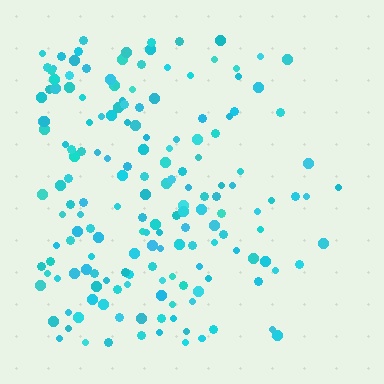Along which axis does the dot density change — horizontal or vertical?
Horizontal.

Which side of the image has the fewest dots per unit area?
The right.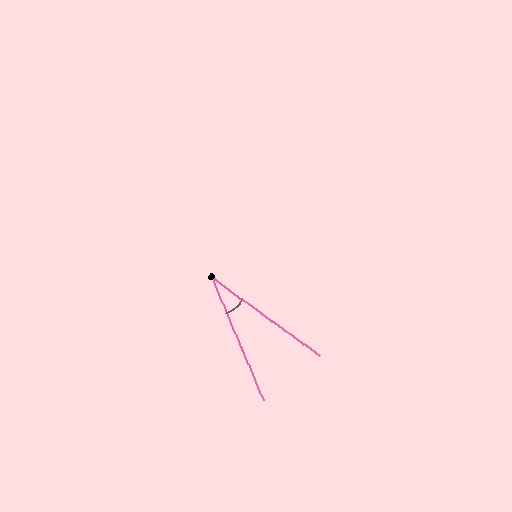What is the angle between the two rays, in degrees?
Approximately 32 degrees.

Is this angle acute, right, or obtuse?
It is acute.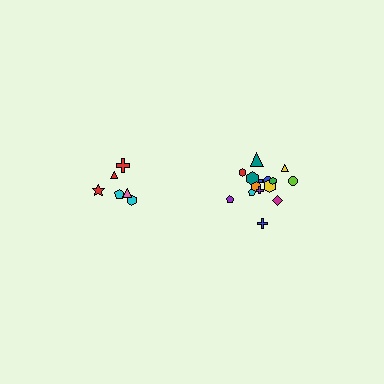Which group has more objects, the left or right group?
The right group.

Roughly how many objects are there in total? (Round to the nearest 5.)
Roughly 20 objects in total.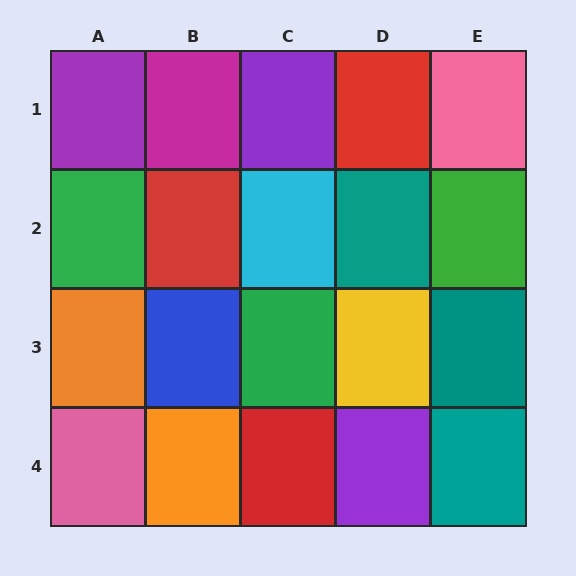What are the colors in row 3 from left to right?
Orange, blue, green, yellow, teal.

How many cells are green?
3 cells are green.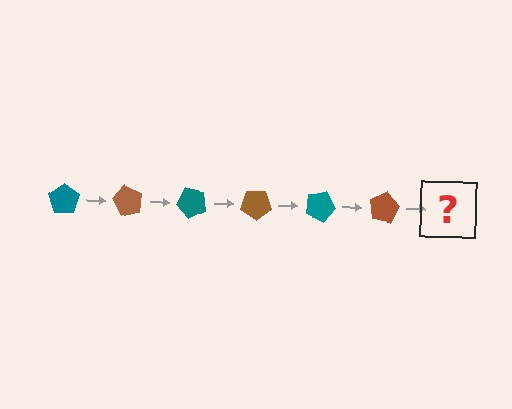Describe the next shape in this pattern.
It should be a teal pentagon, rotated 360 degrees from the start.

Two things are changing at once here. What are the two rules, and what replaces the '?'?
The two rules are that it rotates 60 degrees each step and the color cycles through teal and brown. The '?' should be a teal pentagon, rotated 360 degrees from the start.